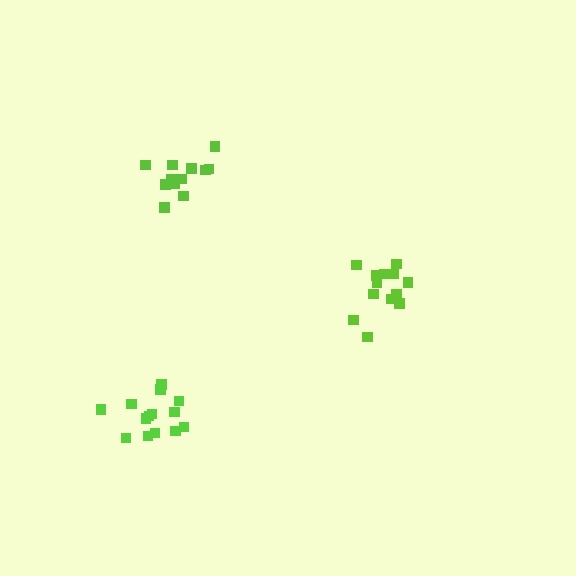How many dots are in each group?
Group 1: 12 dots, Group 2: 14 dots, Group 3: 13 dots (39 total).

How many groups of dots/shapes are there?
There are 3 groups.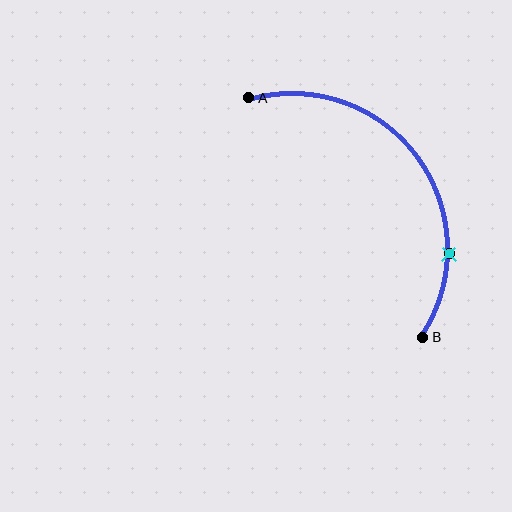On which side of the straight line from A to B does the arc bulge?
The arc bulges above and to the right of the straight line connecting A and B.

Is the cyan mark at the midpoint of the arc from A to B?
No. The cyan mark lies on the arc but is closer to endpoint B. The arc midpoint would be at the point on the curve equidistant along the arc from both A and B.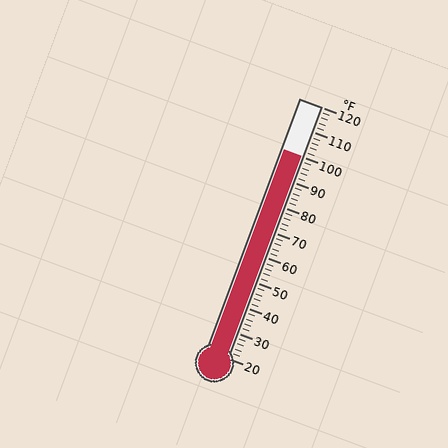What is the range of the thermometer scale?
The thermometer scale ranges from 20°F to 120°F.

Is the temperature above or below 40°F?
The temperature is above 40°F.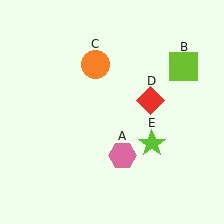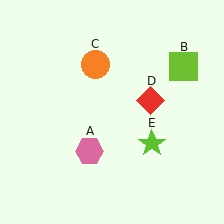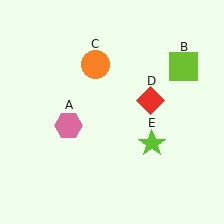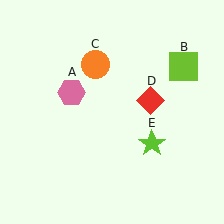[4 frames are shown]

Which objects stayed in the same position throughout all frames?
Lime square (object B) and orange circle (object C) and red diamond (object D) and lime star (object E) remained stationary.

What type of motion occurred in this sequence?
The pink hexagon (object A) rotated clockwise around the center of the scene.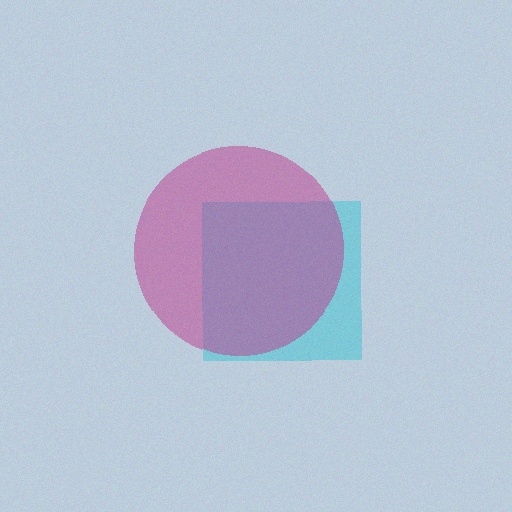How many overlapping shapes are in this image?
There are 2 overlapping shapes in the image.